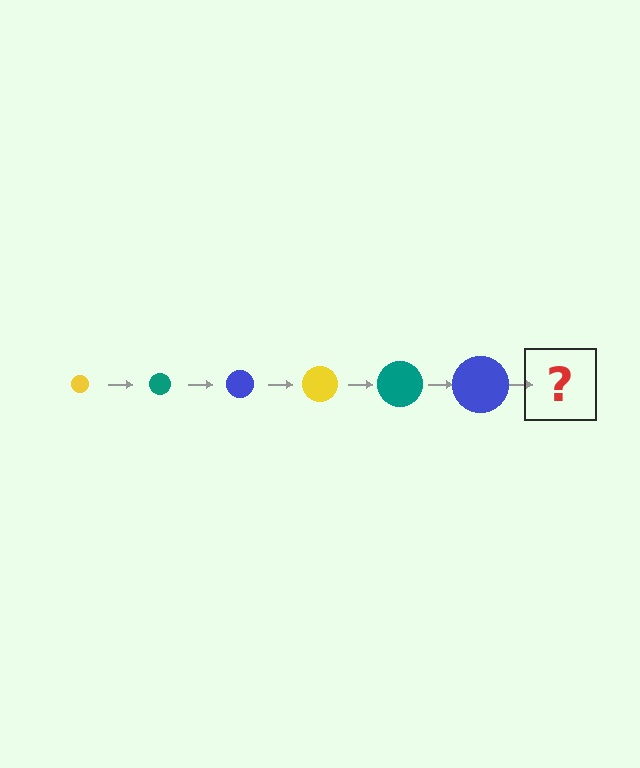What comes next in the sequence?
The next element should be a yellow circle, larger than the previous one.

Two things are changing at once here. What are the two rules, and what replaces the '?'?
The two rules are that the circle grows larger each step and the color cycles through yellow, teal, and blue. The '?' should be a yellow circle, larger than the previous one.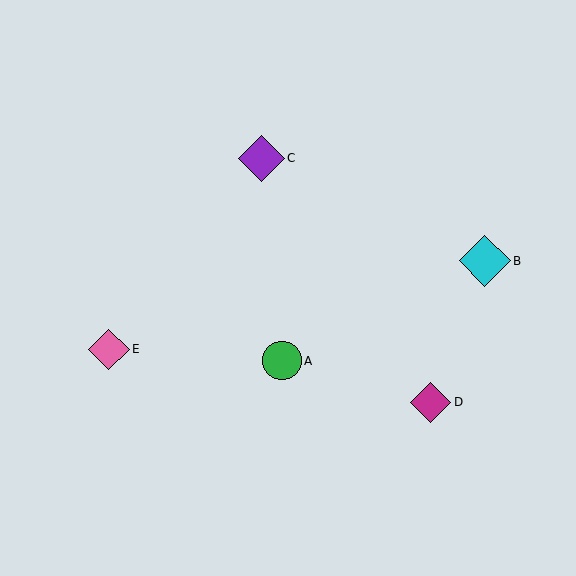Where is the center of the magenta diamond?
The center of the magenta diamond is at (431, 402).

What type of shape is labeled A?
Shape A is a green circle.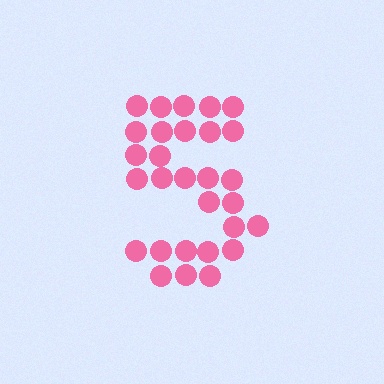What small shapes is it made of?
It is made of small circles.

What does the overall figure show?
The overall figure shows the digit 5.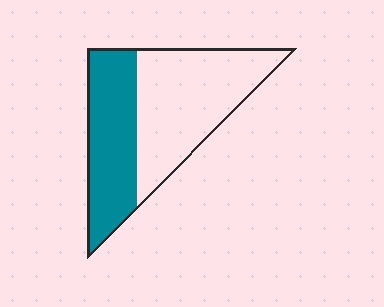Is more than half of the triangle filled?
No.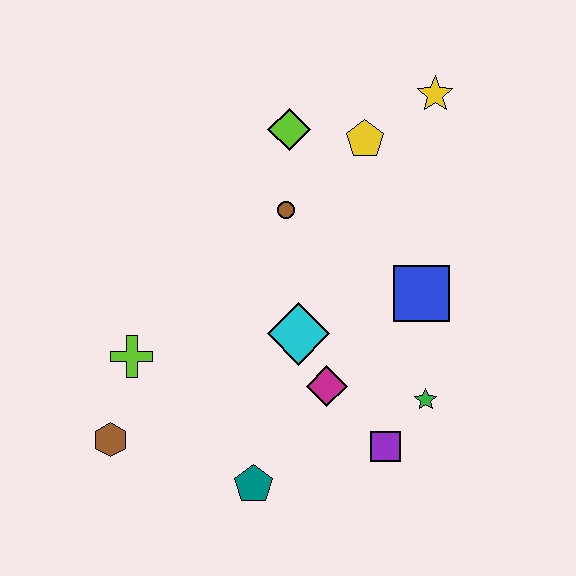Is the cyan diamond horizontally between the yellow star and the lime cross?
Yes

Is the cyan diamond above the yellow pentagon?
No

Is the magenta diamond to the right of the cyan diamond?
Yes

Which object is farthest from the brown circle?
The brown hexagon is farthest from the brown circle.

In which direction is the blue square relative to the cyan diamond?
The blue square is to the right of the cyan diamond.